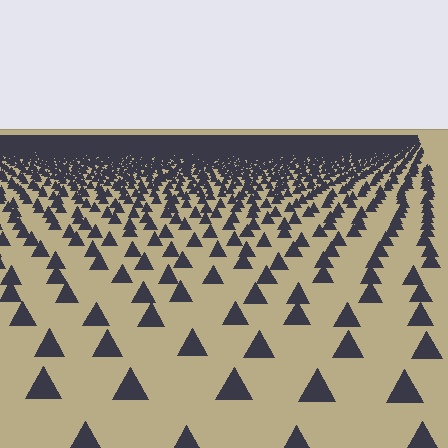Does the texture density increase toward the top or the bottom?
Density increases toward the top.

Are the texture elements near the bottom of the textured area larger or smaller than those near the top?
Larger. Near the bottom, elements are closer to the viewer and appear at a bigger on-screen size.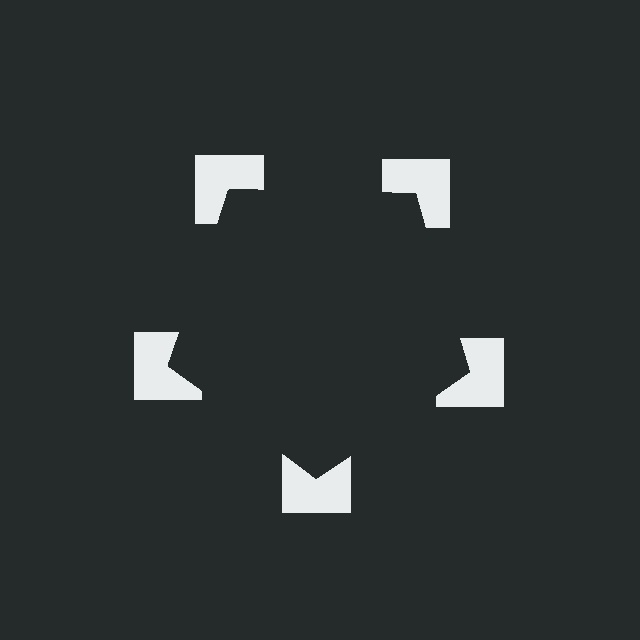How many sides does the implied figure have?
5 sides.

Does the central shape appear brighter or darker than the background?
It typically appears slightly darker than the background, even though no actual brightness change is drawn.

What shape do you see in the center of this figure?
An illusory pentagon — its edges are inferred from the aligned wedge cuts in the notched squares, not physically drawn.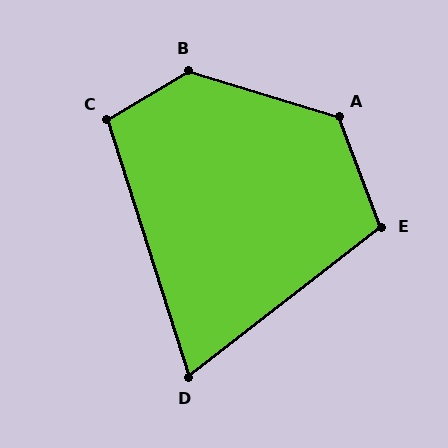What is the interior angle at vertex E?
Approximately 107 degrees (obtuse).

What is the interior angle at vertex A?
Approximately 128 degrees (obtuse).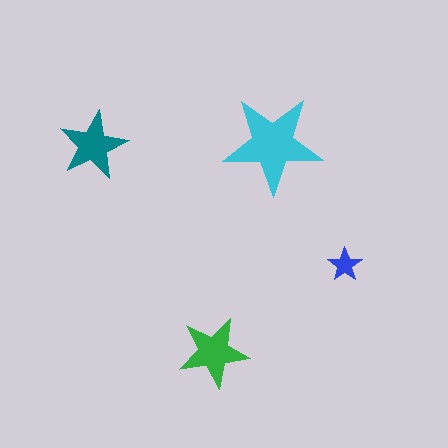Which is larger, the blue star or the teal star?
The teal one.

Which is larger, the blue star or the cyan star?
The cyan one.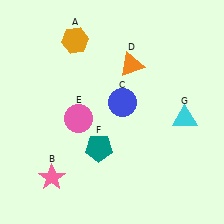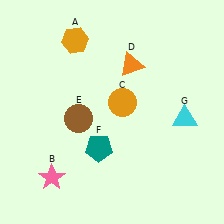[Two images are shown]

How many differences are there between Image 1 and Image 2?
There are 2 differences between the two images.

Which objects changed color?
C changed from blue to orange. E changed from pink to brown.